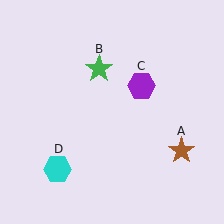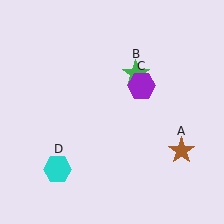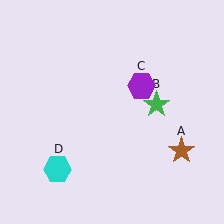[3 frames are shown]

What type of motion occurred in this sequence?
The green star (object B) rotated clockwise around the center of the scene.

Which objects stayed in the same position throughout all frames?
Brown star (object A) and purple hexagon (object C) and cyan hexagon (object D) remained stationary.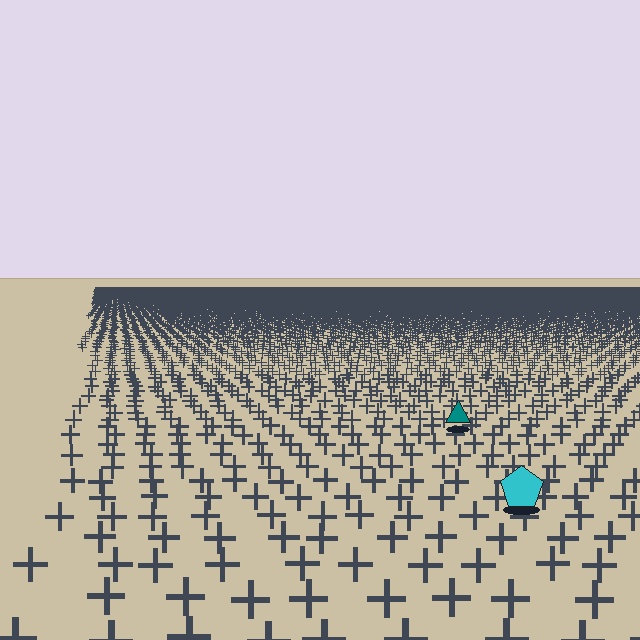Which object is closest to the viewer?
The cyan pentagon is closest. The texture marks near it are larger and more spread out.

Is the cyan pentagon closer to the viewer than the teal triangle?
Yes. The cyan pentagon is closer — you can tell from the texture gradient: the ground texture is coarser near it.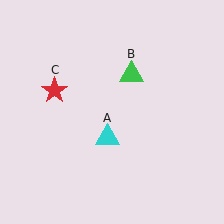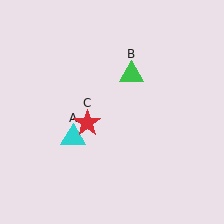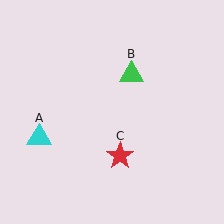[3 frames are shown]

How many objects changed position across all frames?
2 objects changed position: cyan triangle (object A), red star (object C).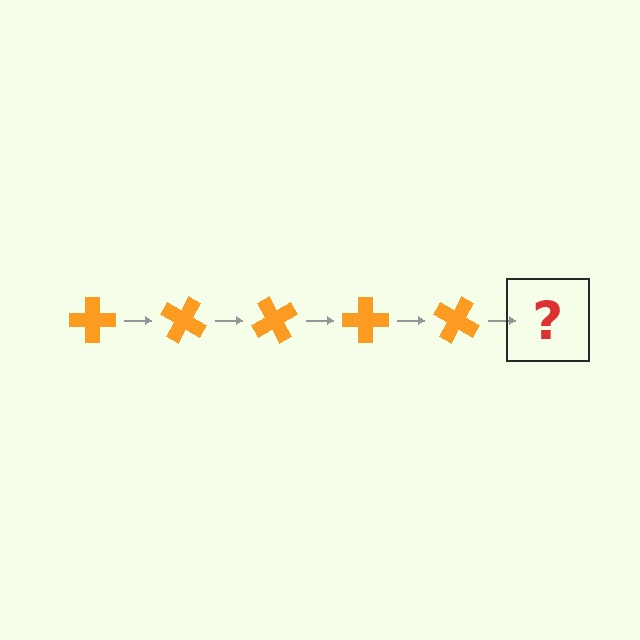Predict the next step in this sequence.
The next step is an orange cross rotated 150 degrees.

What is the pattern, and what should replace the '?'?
The pattern is that the cross rotates 30 degrees each step. The '?' should be an orange cross rotated 150 degrees.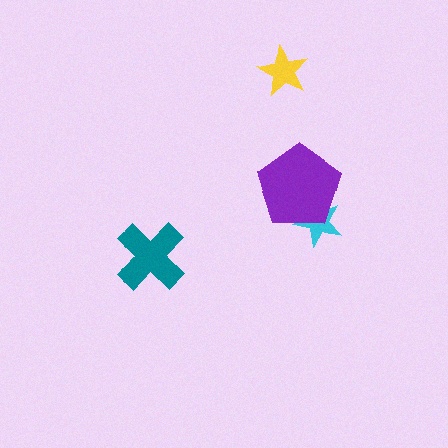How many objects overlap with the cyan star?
1 object overlaps with the cyan star.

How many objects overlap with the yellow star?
0 objects overlap with the yellow star.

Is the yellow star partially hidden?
No, no other shape covers it.